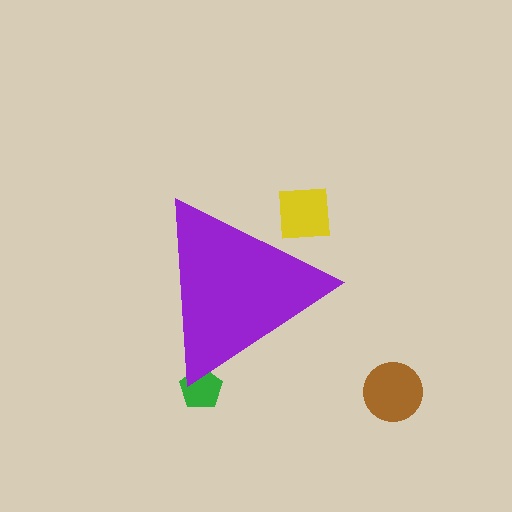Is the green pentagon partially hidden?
Yes, the green pentagon is partially hidden behind the purple triangle.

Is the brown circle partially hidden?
No, the brown circle is fully visible.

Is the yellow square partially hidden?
Yes, the yellow square is partially hidden behind the purple triangle.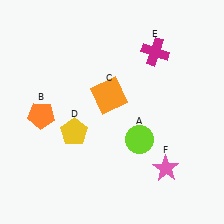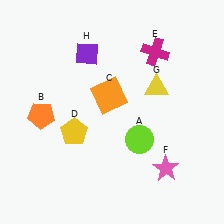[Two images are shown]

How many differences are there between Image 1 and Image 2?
There are 2 differences between the two images.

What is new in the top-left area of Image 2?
A purple diamond (H) was added in the top-left area of Image 2.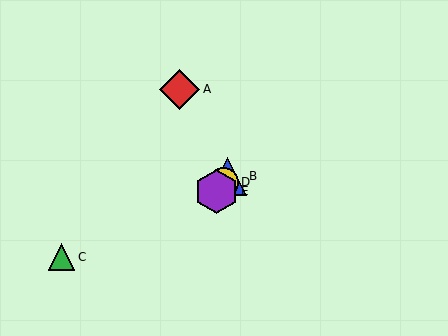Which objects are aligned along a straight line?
Objects B, D, E are aligned along a straight line.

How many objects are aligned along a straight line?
3 objects (B, D, E) are aligned along a straight line.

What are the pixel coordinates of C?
Object C is at (62, 257).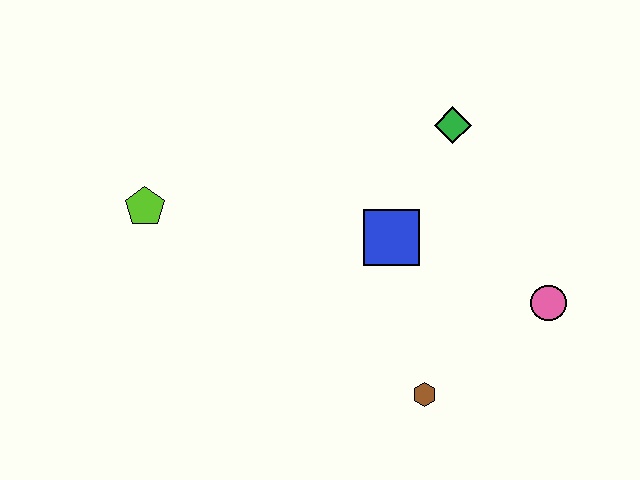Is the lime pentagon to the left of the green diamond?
Yes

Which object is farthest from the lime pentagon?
The pink circle is farthest from the lime pentagon.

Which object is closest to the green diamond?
The blue square is closest to the green diamond.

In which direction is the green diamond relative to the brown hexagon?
The green diamond is above the brown hexagon.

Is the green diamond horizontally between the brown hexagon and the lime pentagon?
No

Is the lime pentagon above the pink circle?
Yes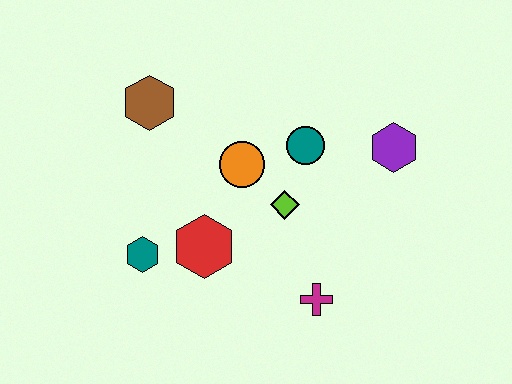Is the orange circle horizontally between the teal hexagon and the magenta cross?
Yes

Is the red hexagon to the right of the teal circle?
No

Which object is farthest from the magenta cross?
The brown hexagon is farthest from the magenta cross.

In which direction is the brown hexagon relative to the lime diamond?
The brown hexagon is to the left of the lime diamond.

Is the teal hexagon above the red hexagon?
No